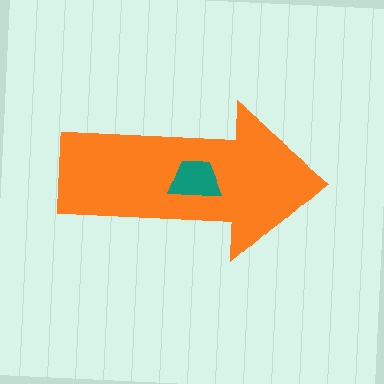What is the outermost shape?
The orange arrow.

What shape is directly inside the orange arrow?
The teal trapezoid.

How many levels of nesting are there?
2.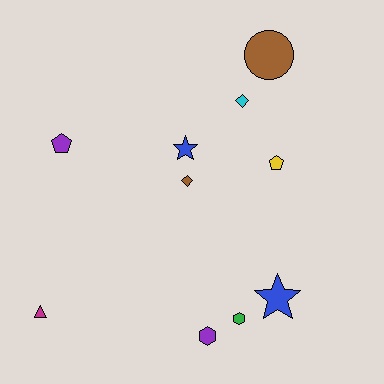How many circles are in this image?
There is 1 circle.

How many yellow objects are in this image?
There is 1 yellow object.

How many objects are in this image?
There are 10 objects.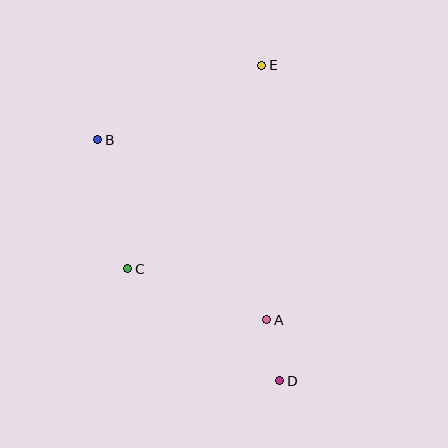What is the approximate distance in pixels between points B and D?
The distance between B and D is approximately 302 pixels.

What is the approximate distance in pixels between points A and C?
The distance between A and C is approximately 148 pixels.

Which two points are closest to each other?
Points A and D are closest to each other.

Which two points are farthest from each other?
Points D and E are farthest from each other.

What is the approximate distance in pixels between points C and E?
The distance between C and E is approximately 244 pixels.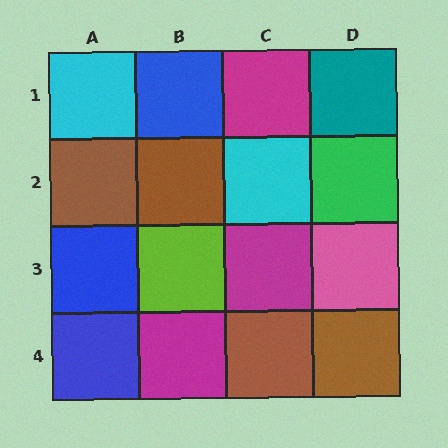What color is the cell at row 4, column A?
Blue.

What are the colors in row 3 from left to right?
Blue, lime, magenta, pink.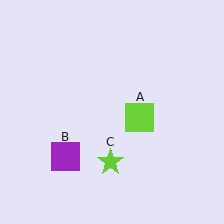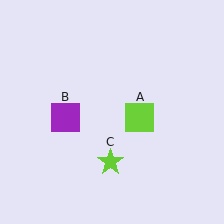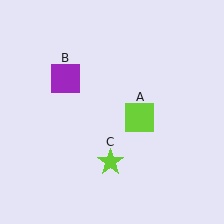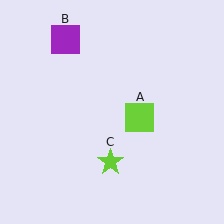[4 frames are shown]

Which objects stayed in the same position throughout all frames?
Lime square (object A) and lime star (object C) remained stationary.